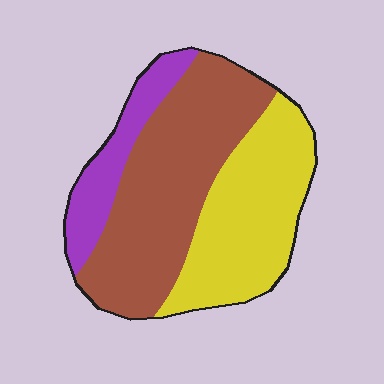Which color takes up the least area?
Purple, at roughly 15%.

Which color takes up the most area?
Brown, at roughly 50%.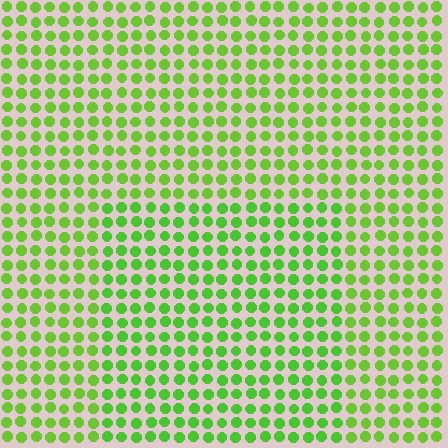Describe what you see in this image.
The image is filled with small lime elements in a uniform arrangement. A rectangle-shaped region is visible where the elements are tinted to a slightly different hue, forming a subtle color boundary.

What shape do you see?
I see a rectangle.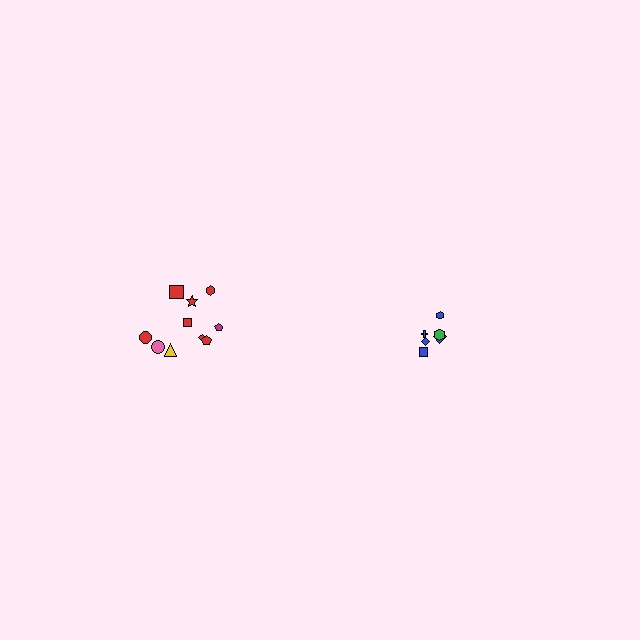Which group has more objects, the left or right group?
The left group.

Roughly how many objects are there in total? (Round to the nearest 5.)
Roughly 15 objects in total.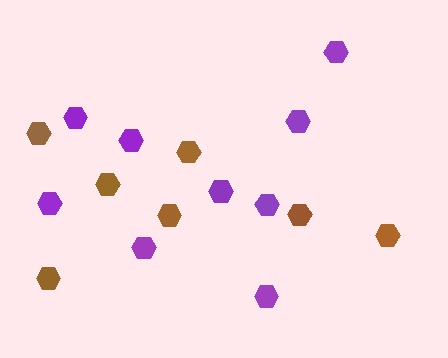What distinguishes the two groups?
There are 2 groups: one group of brown hexagons (7) and one group of purple hexagons (9).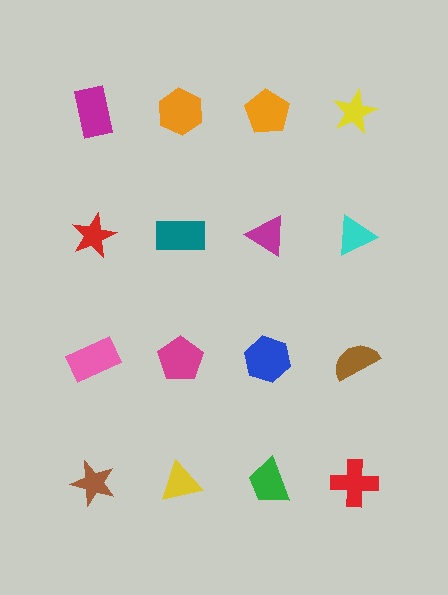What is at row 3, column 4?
A brown semicircle.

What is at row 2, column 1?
A red star.